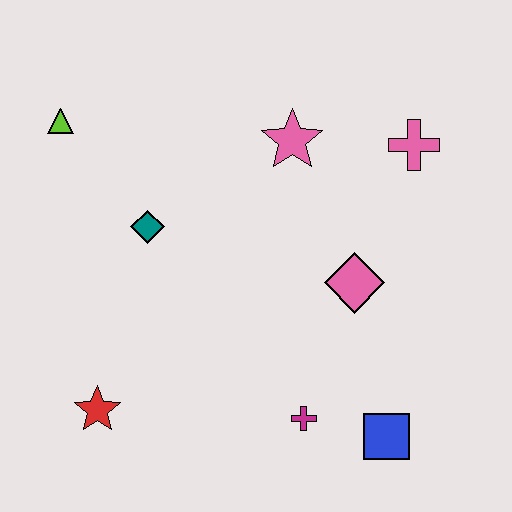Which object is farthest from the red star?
The pink cross is farthest from the red star.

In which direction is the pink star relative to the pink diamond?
The pink star is above the pink diamond.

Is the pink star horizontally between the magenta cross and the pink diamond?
No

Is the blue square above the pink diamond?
No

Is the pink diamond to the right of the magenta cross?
Yes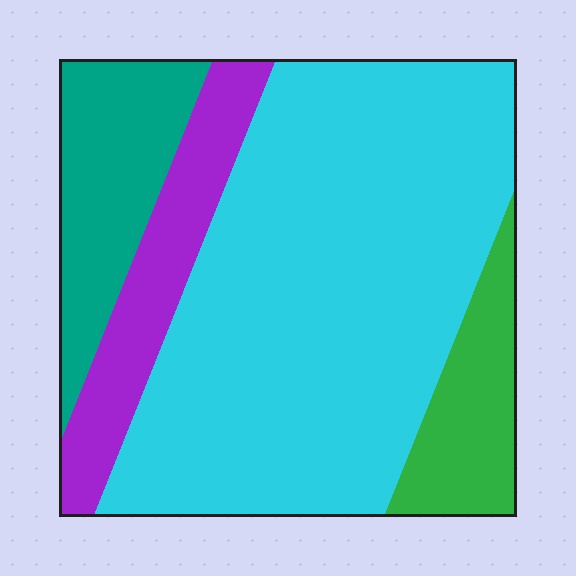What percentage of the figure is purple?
Purple takes up about one eighth (1/8) of the figure.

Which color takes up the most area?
Cyan, at roughly 60%.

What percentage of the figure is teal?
Teal covers 14% of the figure.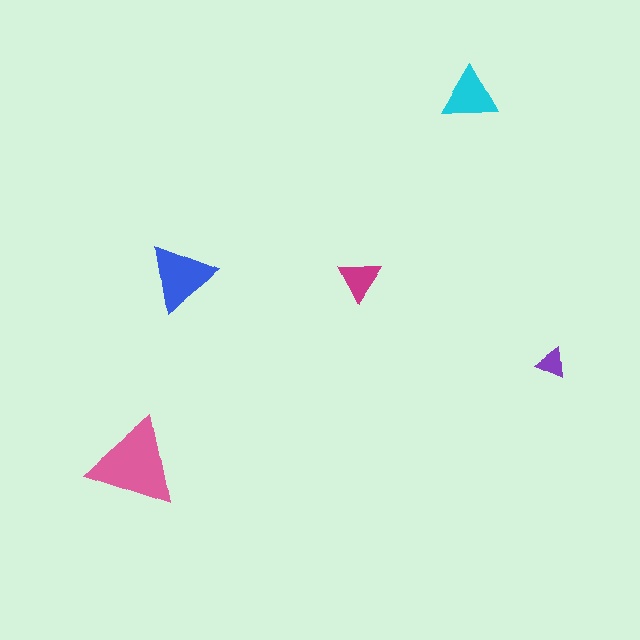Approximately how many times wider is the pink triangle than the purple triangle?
About 3 times wider.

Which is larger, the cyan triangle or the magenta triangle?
The cyan one.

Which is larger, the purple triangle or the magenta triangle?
The magenta one.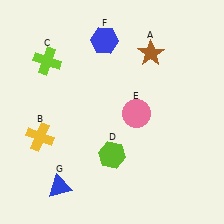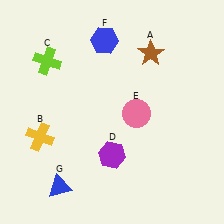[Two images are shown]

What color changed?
The hexagon (D) changed from lime in Image 1 to purple in Image 2.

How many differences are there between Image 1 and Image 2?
There is 1 difference between the two images.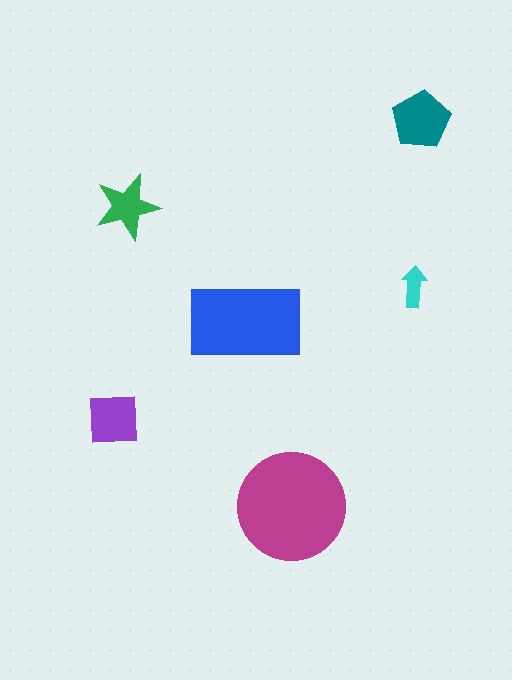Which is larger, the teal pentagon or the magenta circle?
The magenta circle.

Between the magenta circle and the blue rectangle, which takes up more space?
The magenta circle.